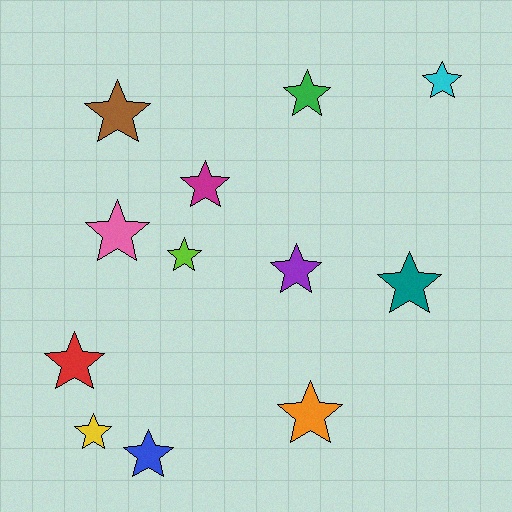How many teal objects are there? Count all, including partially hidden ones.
There is 1 teal object.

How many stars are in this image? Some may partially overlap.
There are 12 stars.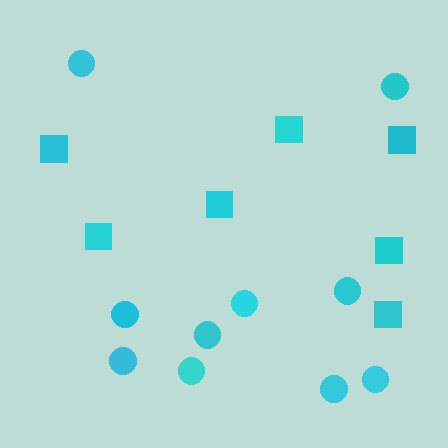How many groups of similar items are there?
There are 2 groups: one group of circles (10) and one group of squares (7).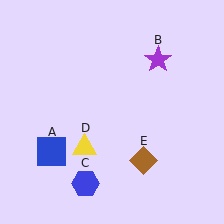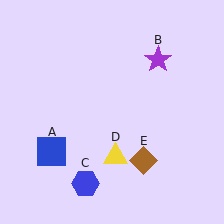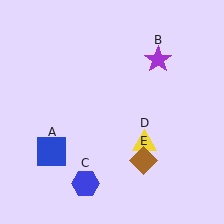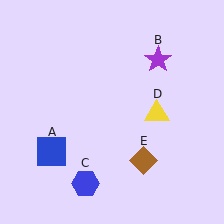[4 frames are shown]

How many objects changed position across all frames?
1 object changed position: yellow triangle (object D).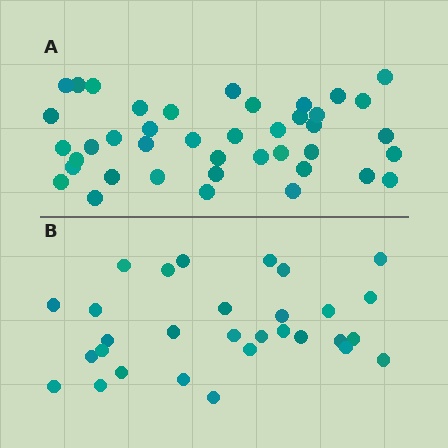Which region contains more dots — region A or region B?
Region A (the top region) has more dots.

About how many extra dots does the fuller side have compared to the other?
Region A has roughly 12 or so more dots than region B.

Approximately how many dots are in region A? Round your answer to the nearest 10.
About 40 dots. (The exact count is 41, which rounds to 40.)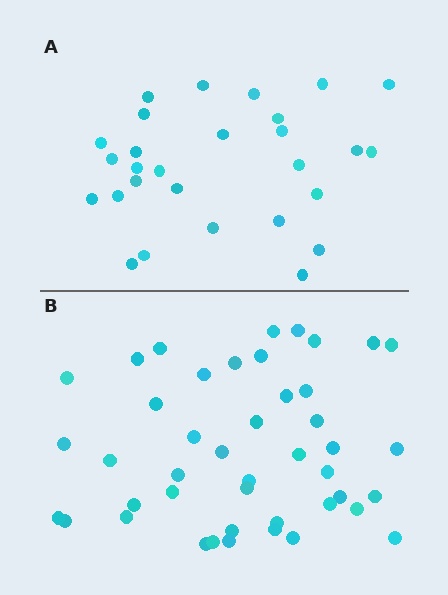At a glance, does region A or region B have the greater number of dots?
Region B (the bottom region) has more dots.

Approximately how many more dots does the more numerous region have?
Region B has approximately 15 more dots than region A.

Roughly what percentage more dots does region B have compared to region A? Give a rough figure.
About 55% more.